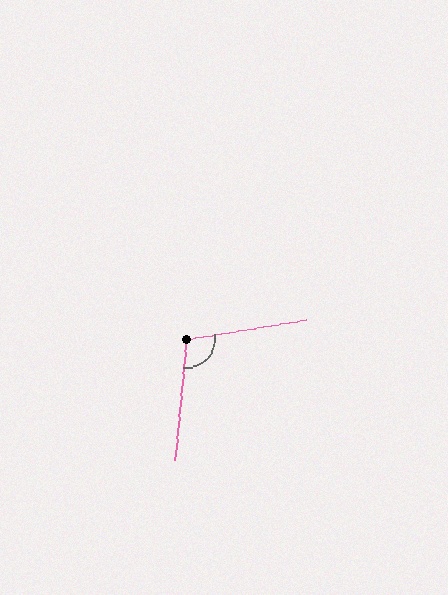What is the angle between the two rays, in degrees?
Approximately 105 degrees.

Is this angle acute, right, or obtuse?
It is obtuse.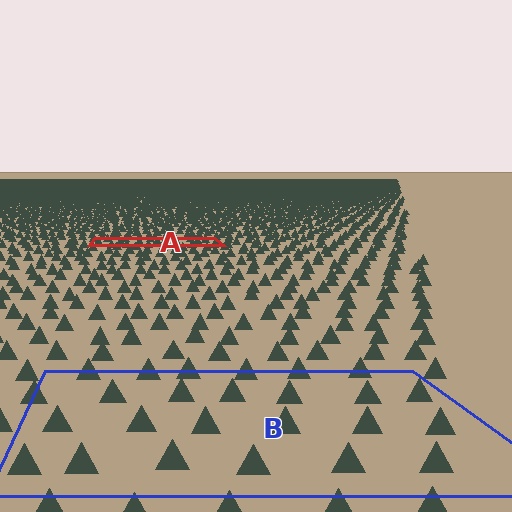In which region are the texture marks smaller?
The texture marks are smaller in region A, because it is farther away.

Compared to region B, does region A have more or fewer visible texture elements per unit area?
Region A has more texture elements per unit area — they are packed more densely because it is farther away.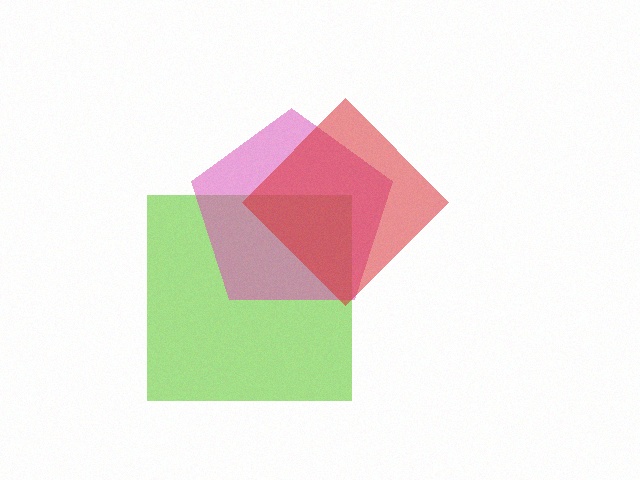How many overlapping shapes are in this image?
There are 3 overlapping shapes in the image.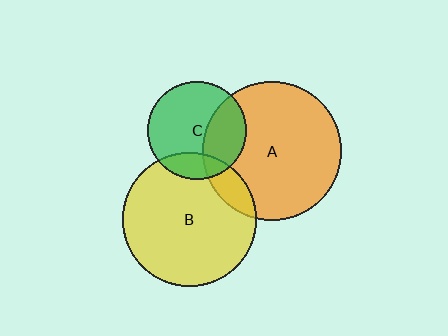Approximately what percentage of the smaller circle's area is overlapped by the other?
Approximately 30%.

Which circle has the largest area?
Circle A (orange).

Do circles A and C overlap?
Yes.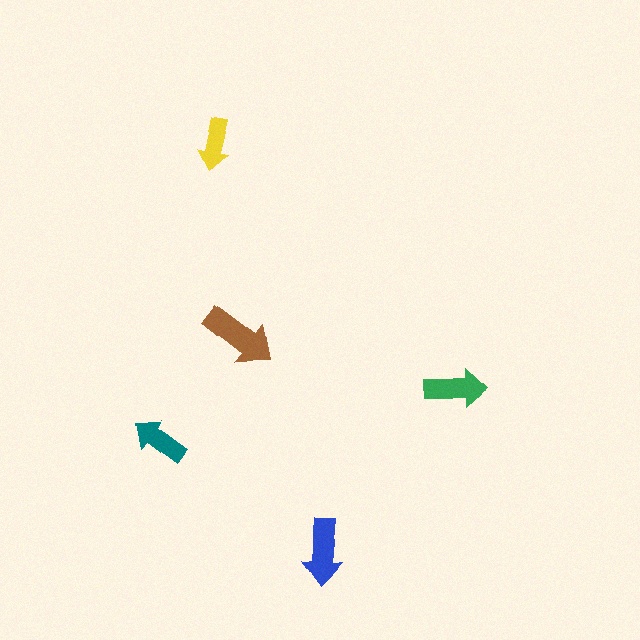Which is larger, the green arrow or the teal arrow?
The green one.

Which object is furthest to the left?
The teal arrow is leftmost.